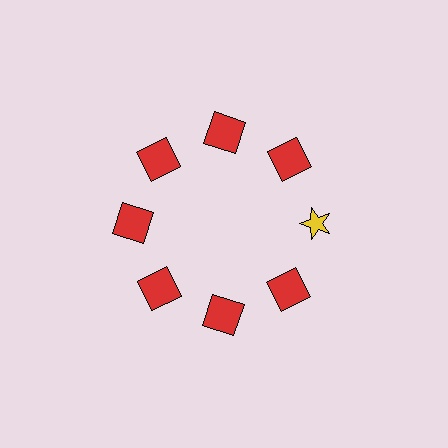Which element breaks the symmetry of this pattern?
The yellow star at roughly the 3 o'clock position breaks the symmetry. All other shapes are red squares.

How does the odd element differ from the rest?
It differs in both color (yellow instead of red) and shape (star instead of square).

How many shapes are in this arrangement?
There are 8 shapes arranged in a ring pattern.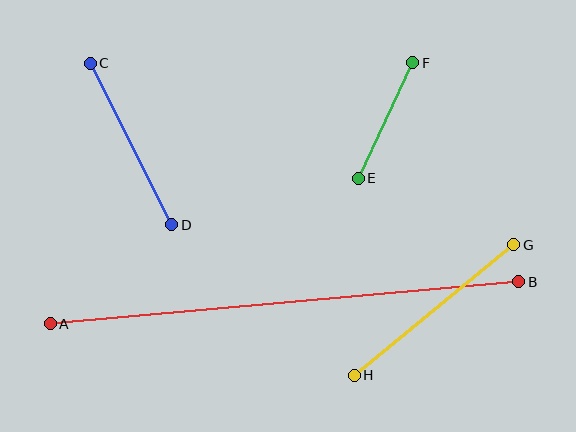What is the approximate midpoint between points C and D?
The midpoint is at approximately (131, 144) pixels.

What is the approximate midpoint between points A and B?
The midpoint is at approximately (284, 303) pixels.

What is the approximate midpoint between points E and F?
The midpoint is at approximately (386, 120) pixels.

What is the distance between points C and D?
The distance is approximately 181 pixels.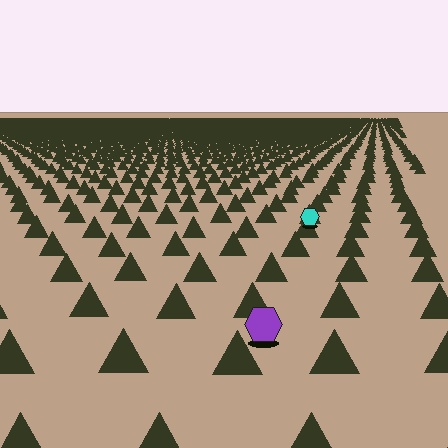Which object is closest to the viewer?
The purple hexagon is closest. The texture marks near it are larger and more spread out.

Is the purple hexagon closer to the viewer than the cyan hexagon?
Yes. The purple hexagon is closer — you can tell from the texture gradient: the ground texture is coarser near it.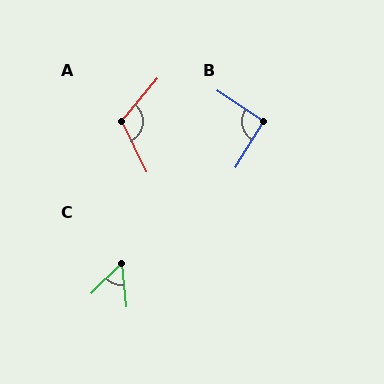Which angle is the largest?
A, at approximately 115 degrees.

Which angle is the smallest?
C, at approximately 51 degrees.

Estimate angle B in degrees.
Approximately 93 degrees.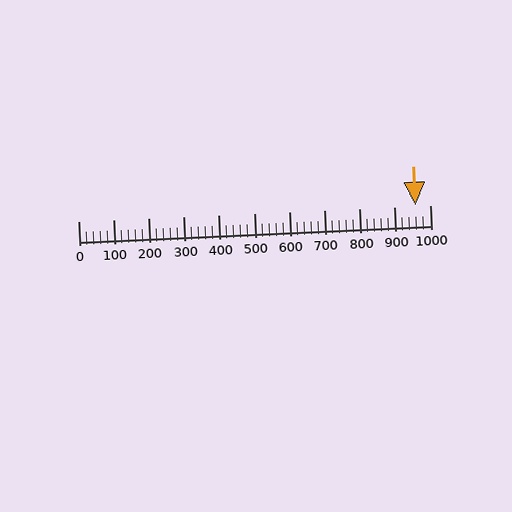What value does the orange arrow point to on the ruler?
The orange arrow points to approximately 958.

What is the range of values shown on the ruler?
The ruler shows values from 0 to 1000.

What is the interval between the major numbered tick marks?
The major tick marks are spaced 100 units apart.